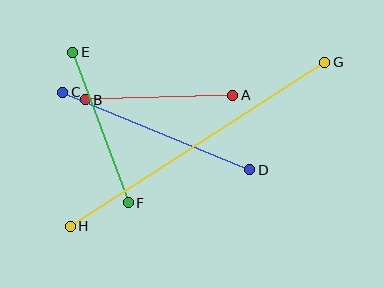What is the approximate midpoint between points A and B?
The midpoint is at approximately (159, 97) pixels.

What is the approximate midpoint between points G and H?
The midpoint is at approximately (197, 144) pixels.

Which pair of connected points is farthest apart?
Points G and H are farthest apart.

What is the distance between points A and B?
The distance is approximately 147 pixels.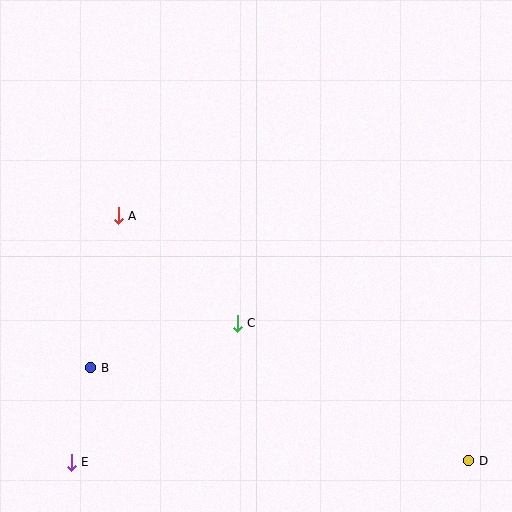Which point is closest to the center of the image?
Point C at (237, 323) is closest to the center.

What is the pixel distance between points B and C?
The distance between B and C is 153 pixels.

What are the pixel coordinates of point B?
Point B is at (91, 368).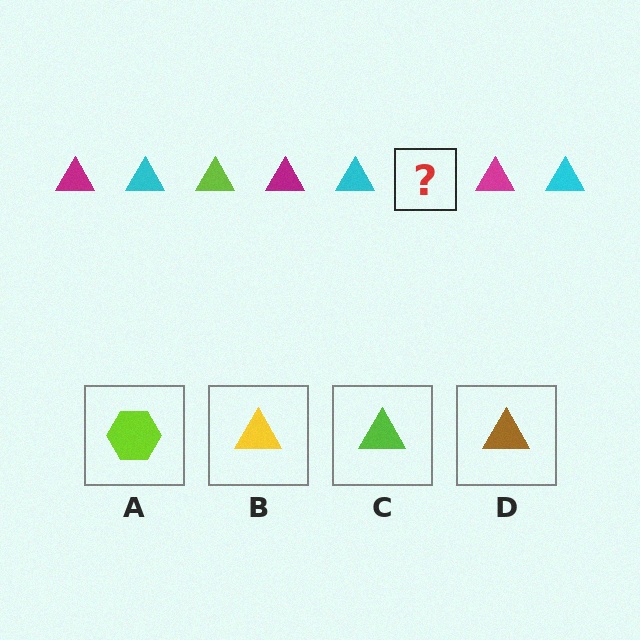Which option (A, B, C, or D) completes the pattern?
C.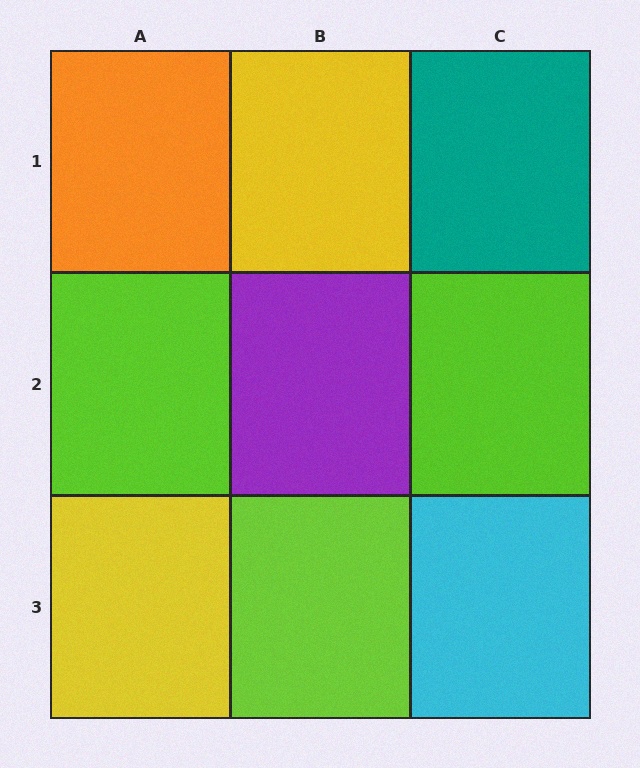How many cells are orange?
1 cell is orange.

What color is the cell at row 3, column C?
Cyan.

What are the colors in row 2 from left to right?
Lime, purple, lime.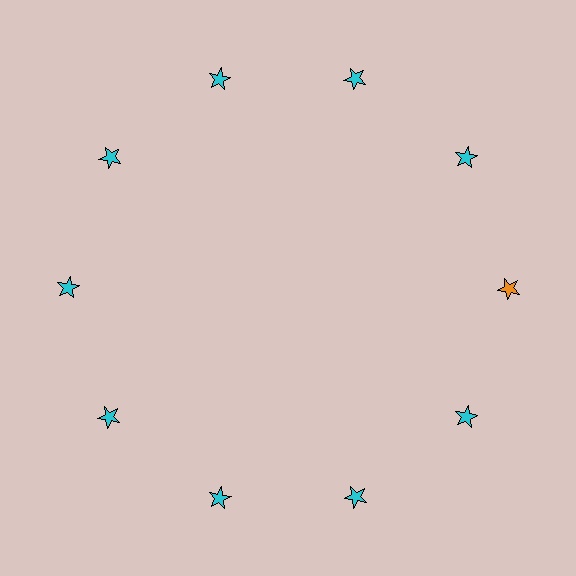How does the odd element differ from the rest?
It has a different color: orange instead of cyan.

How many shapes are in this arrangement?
There are 10 shapes arranged in a ring pattern.